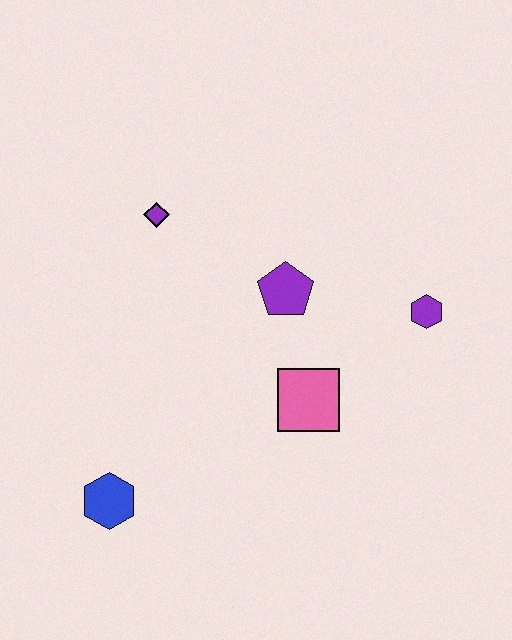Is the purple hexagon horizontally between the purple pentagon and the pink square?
No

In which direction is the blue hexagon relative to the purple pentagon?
The blue hexagon is below the purple pentagon.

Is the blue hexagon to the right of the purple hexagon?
No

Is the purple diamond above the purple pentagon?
Yes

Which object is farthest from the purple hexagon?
The blue hexagon is farthest from the purple hexagon.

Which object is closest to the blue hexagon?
The pink square is closest to the blue hexagon.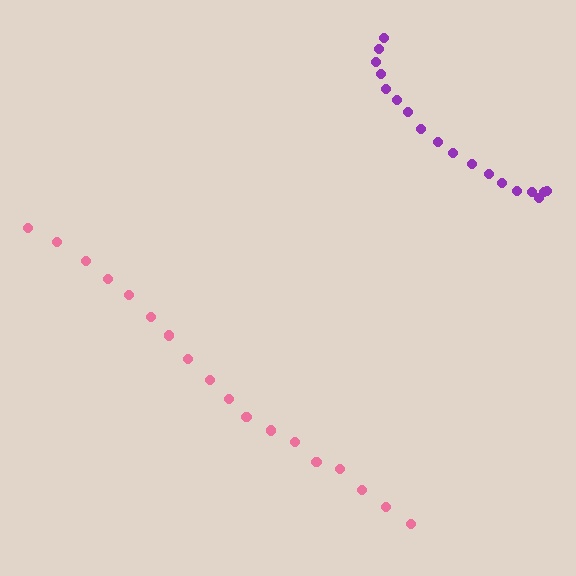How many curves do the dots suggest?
There are 2 distinct paths.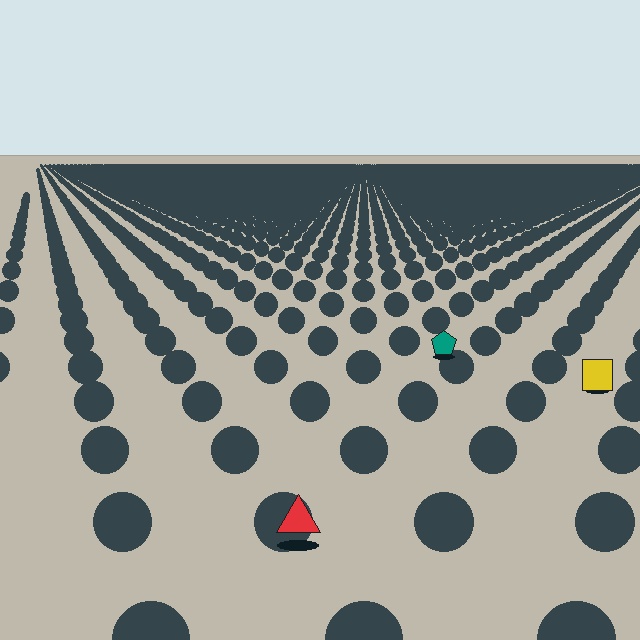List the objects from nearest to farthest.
From nearest to farthest: the red triangle, the yellow square, the teal pentagon.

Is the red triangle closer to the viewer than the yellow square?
Yes. The red triangle is closer — you can tell from the texture gradient: the ground texture is coarser near it.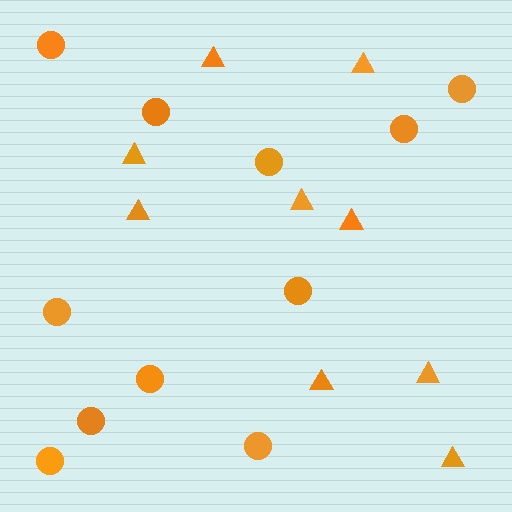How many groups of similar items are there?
There are 2 groups: one group of triangles (9) and one group of circles (11).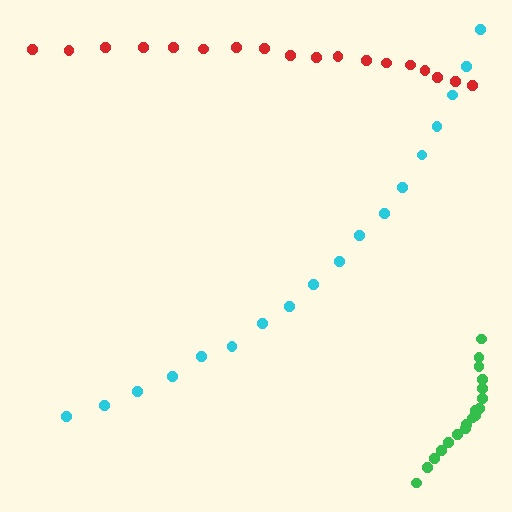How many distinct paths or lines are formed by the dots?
There are 3 distinct paths.